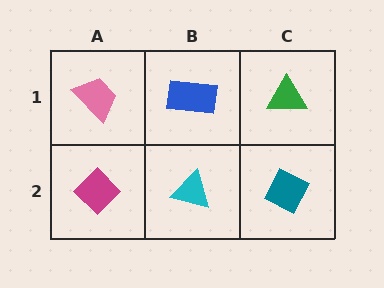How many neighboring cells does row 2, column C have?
2.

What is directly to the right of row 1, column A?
A blue rectangle.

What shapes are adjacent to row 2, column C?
A green triangle (row 1, column C), a cyan triangle (row 2, column B).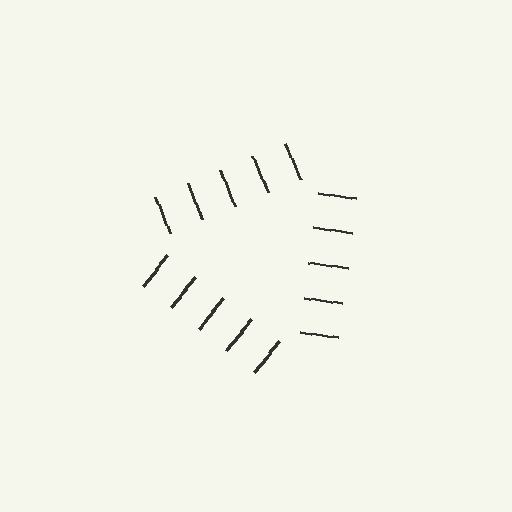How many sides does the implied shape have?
3 sides — the line-ends trace a triangle.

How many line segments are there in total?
15 — 5 along each of the 3 edges.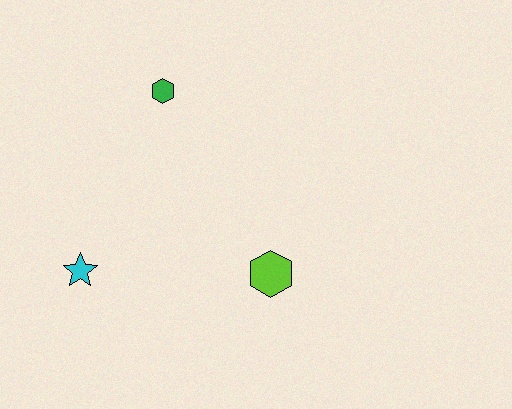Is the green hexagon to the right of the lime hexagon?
No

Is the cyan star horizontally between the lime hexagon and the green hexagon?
No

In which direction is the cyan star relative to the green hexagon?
The cyan star is below the green hexagon.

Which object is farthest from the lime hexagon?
The green hexagon is farthest from the lime hexagon.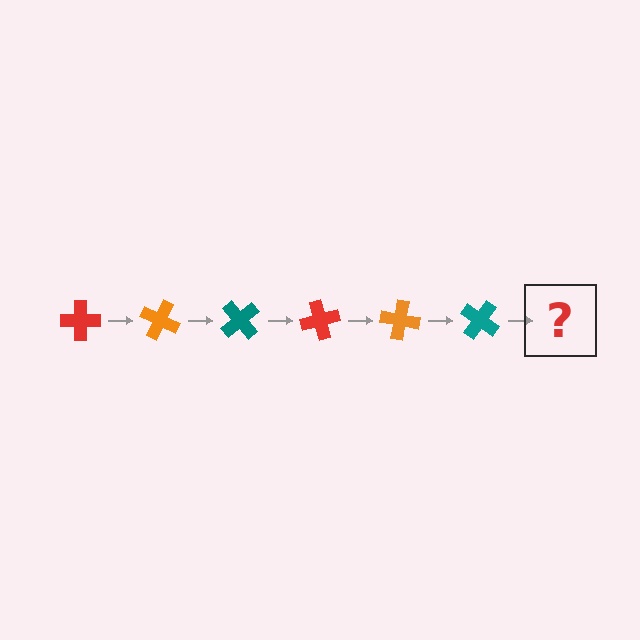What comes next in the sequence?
The next element should be a red cross, rotated 150 degrees from the start.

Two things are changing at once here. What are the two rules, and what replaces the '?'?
The two rules are that it rotates 25 degrees each step and the color cycles through red, orange, and teal. The '?' should be a red cross, rotated 150 degrees from the start.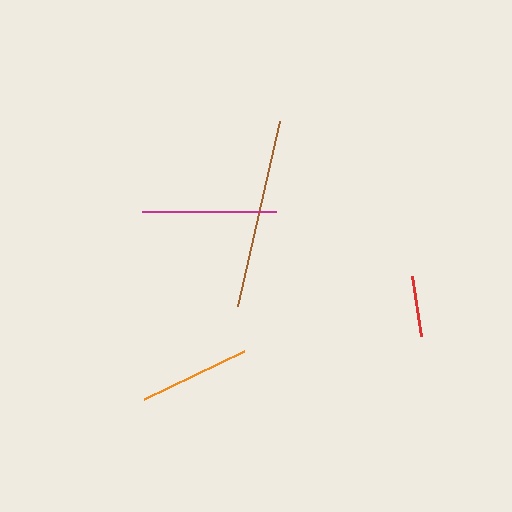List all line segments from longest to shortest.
From longest to shortest: brown, magenta, orange, red.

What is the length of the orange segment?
The orange segment is approximately 110 pixels long.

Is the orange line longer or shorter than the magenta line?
The magenta line is longer than the orange line.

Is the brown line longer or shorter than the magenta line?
The brown line is longer than the magenta line.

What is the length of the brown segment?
The brown segment is approximately 190 pixels long.